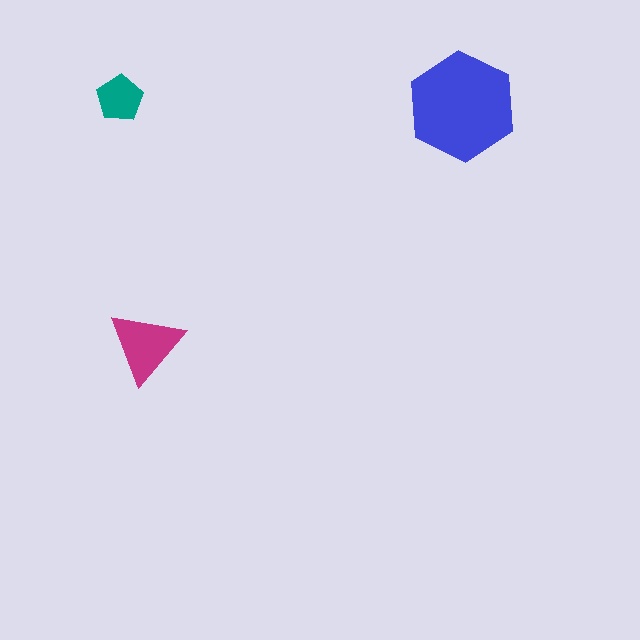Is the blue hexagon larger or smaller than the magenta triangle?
Larger.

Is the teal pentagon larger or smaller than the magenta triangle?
Smaller.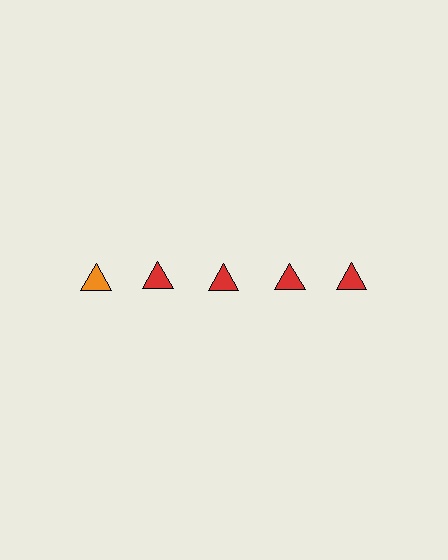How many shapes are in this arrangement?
There are 5 shapes arranged in a grid pattern.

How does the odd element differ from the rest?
It has a different color: orange instead of red.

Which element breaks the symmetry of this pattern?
The orange triangle in the top row, leftmost column breaks the symmetry. All other shapes are red triangles.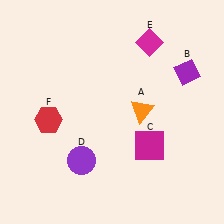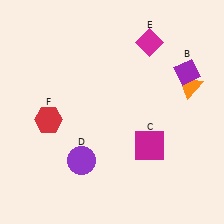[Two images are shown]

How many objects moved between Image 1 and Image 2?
1 object moved between the two images.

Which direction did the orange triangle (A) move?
The orange triangle (A) moved right.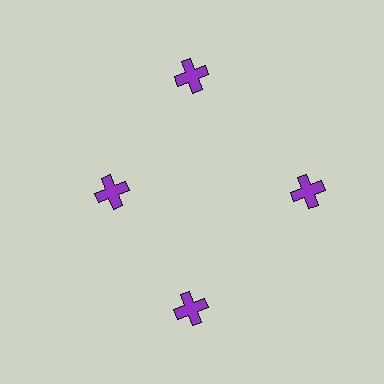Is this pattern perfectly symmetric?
No. The 4 purple crosses are arranged in a ring, but one element near the 9 o'clock position is pulled inward toward the center, breaking the 4-fold rotational symmetry.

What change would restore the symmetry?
The symmetry would be restored by moving it outward, back onto the ring so that all 4 crosses sit at equal angles and equal distance from the center.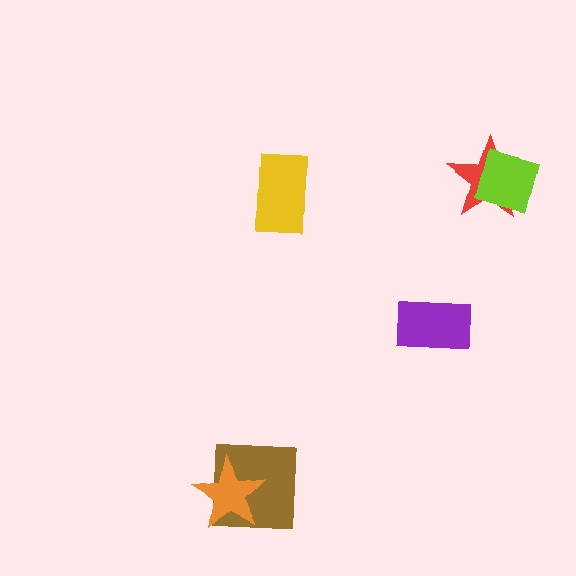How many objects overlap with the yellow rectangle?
0 objects overlap with the yellow rectangle.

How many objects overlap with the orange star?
1 object overlaps with the orange star.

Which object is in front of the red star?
The lime square is in front of the red star.